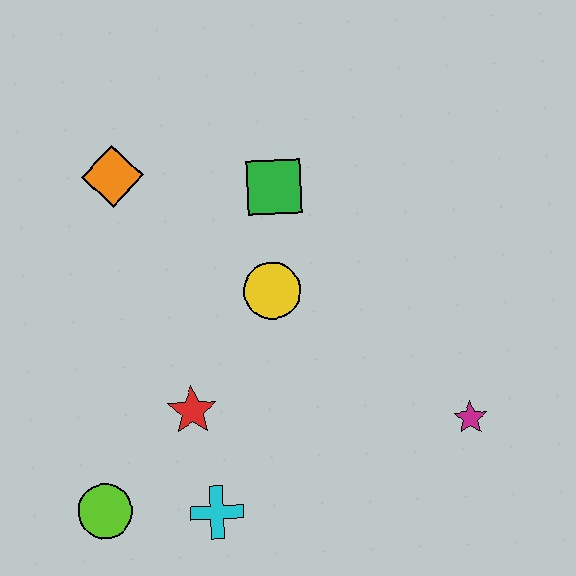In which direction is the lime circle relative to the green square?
The lime circle is below the green square.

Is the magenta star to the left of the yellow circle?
No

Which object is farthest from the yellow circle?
The lime circle is farthest from the yellow circle.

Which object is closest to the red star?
The cyan cross is closest to the red star.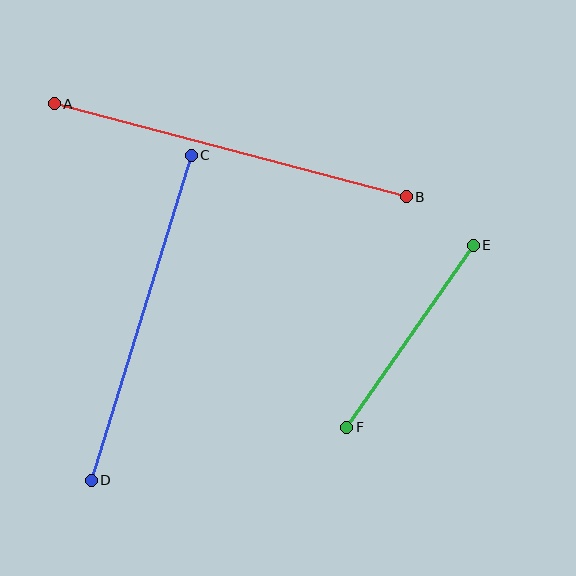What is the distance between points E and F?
The distance is approximately 222 pixels.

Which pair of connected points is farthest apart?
Points A and B are farthest apart.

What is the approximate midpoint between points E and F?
The midpoint is at approximately (410, 336) pixels.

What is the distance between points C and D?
The distance is approximately 340 pixels.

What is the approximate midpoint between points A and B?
The midpoint is at approximately (230, 150) pixels.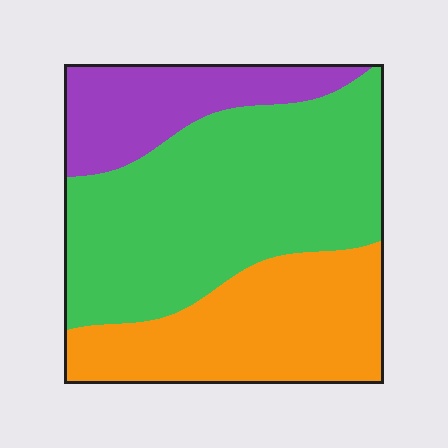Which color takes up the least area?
Purple, at roughly 20%.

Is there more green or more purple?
Green.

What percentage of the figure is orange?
Orange covers about 30% of the figure.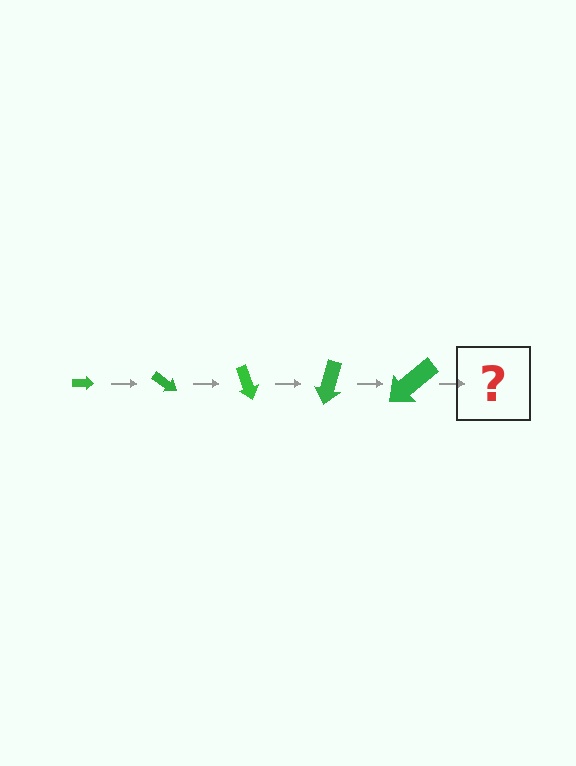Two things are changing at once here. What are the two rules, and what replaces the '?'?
The two rules are that the arrow grows larger each step and it rotates 35 degrees each step. The '?' should be an arrow, larger than the previous one and rotated 175 degrees from the start.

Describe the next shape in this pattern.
It should be an arrow, larger than the previous one and rotated 175 degrees from the start.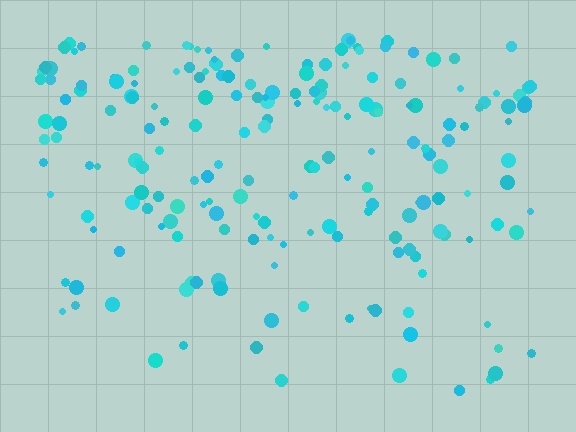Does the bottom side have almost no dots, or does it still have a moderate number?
Still a moderate number, just noticeably fewer than the top.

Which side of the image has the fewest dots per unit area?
The bottom.